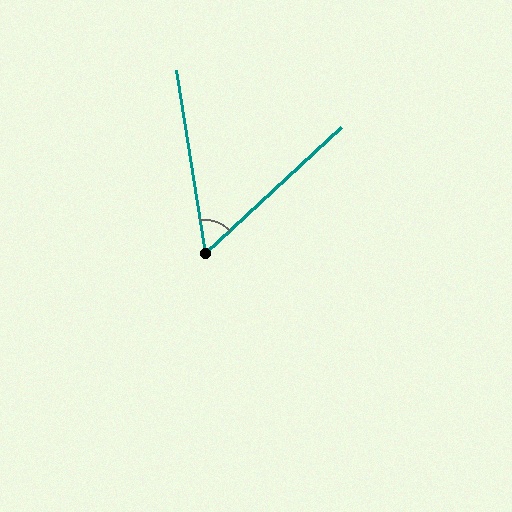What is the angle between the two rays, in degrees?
Approximately 56 degrees.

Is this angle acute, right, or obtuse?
It is acute.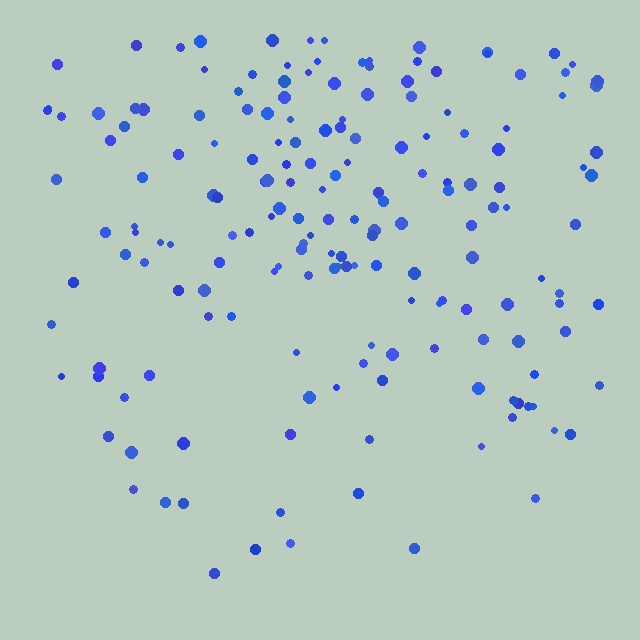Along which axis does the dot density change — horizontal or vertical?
Vertical.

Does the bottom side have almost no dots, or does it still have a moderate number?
Still a moderate number, just noticeably fewer than the top.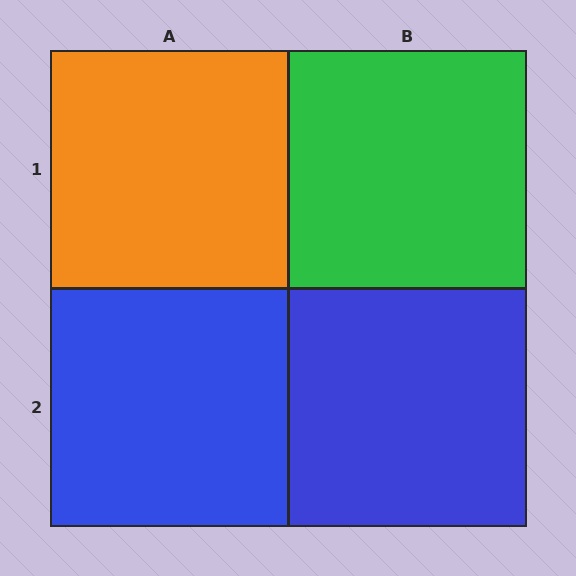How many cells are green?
1 cell is green.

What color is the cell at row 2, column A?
Blue.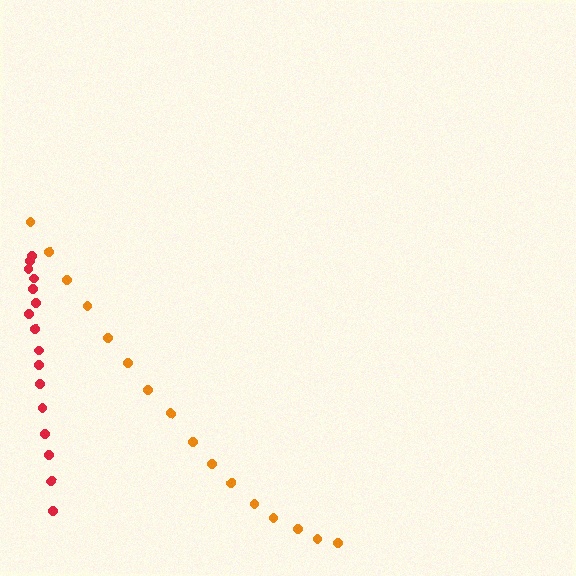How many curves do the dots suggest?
There are 2 distinct paths.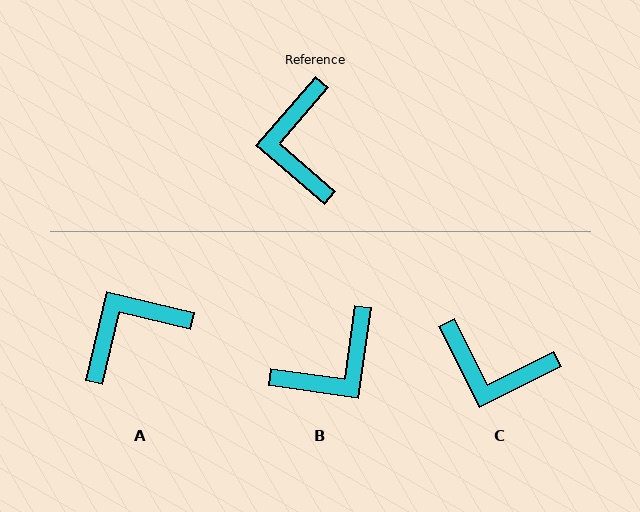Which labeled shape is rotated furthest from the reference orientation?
B, about 123 degrees away.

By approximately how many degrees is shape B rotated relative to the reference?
Approximately 123 degrees counter-clockwise.